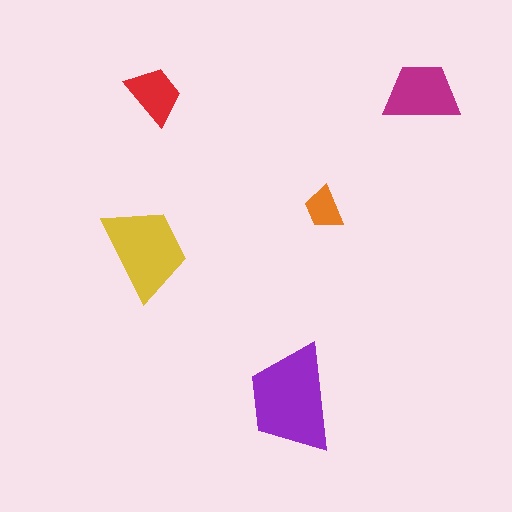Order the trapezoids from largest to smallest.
the purple one, the yellow one, the magenta one, the red one, the orange one.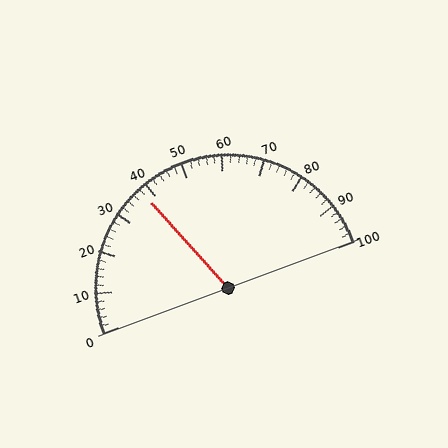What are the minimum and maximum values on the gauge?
The gauge ranges from 0 to 100.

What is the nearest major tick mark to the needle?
The nearest major tick mark is 40.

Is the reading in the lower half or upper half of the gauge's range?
The reading is in the lower half of the range (0 to 100).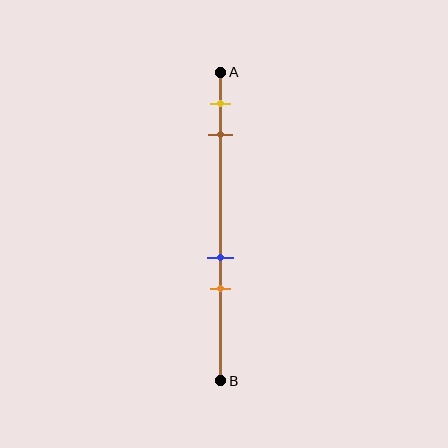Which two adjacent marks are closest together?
The blue and orange marks are the closest adjacent pair.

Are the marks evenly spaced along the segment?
No, the marks are not evenly spaced.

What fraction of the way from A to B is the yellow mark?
The yellow mark is approximately 10% (0.1) of the way from A to B.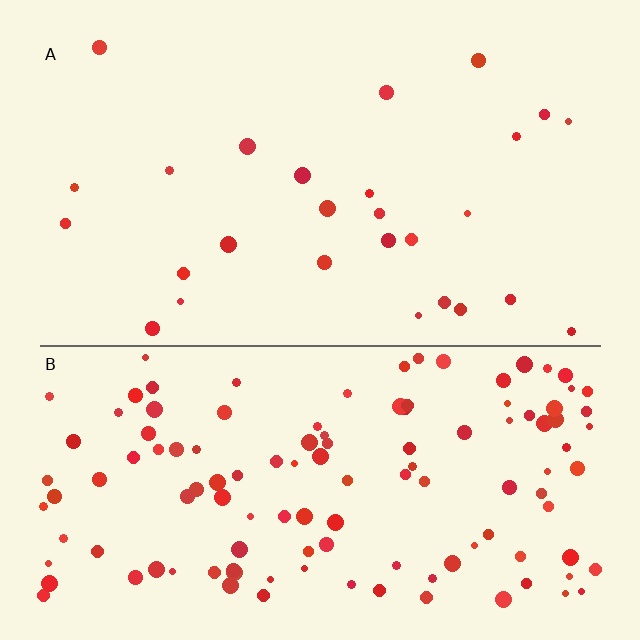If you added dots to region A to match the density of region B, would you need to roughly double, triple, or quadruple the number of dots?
Approximately quadruple.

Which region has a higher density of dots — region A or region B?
B (the bottom).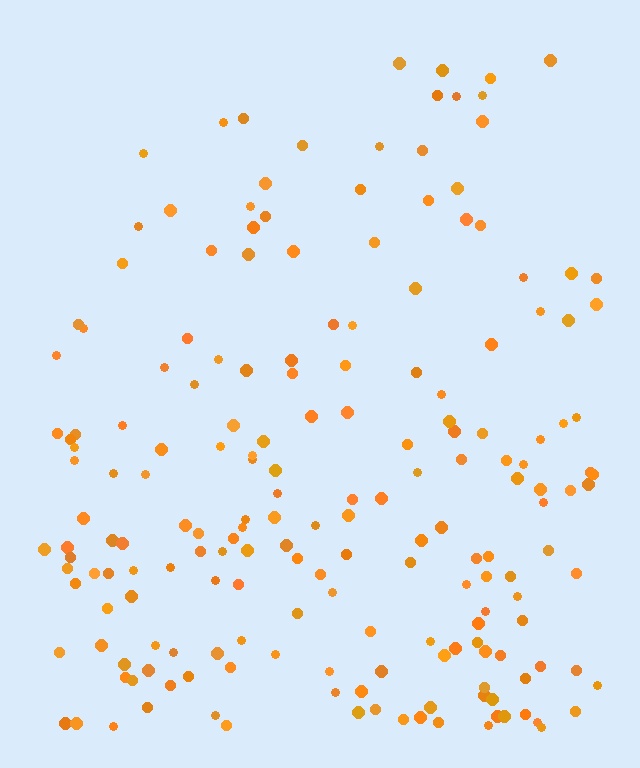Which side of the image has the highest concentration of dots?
The bottom.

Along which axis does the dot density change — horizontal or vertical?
Vertical.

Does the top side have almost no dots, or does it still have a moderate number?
Still a moderate number, just noticeably fewer than the bottom.